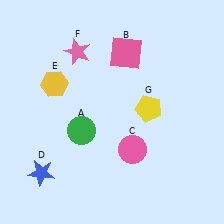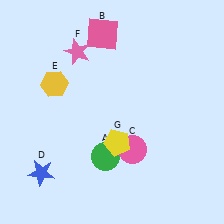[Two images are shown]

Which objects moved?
The objects that moved are: the green circle (A), the pink square (B), the yellow pentagon (G).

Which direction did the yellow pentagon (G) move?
The yellow pentagon (G) moved down.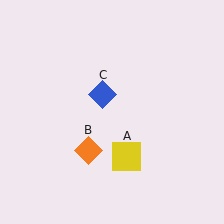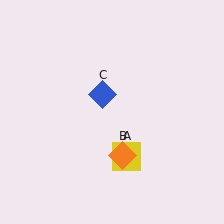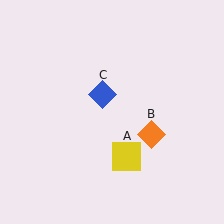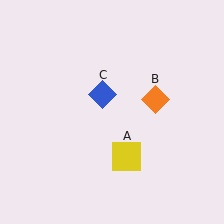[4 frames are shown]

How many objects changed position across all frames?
1 object changed position: orange diamond (object B).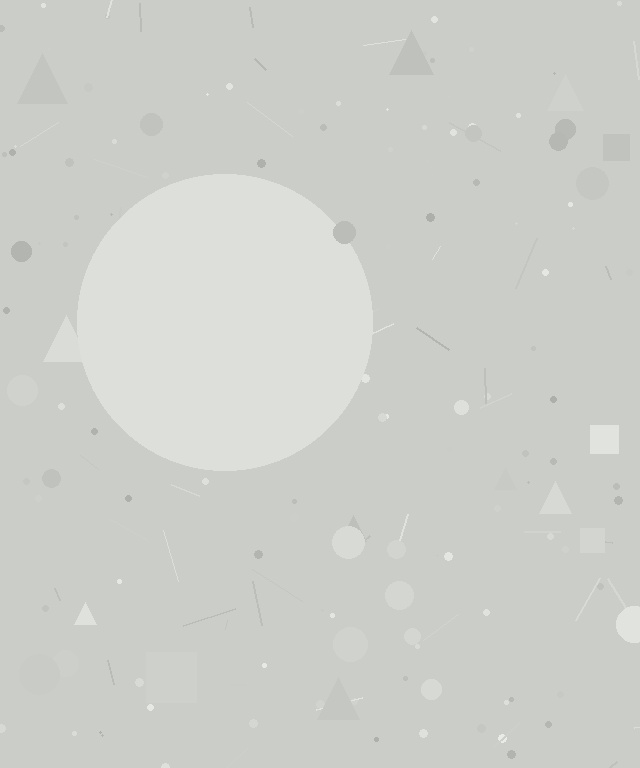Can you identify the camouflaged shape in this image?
The camouflaged shape is a circle.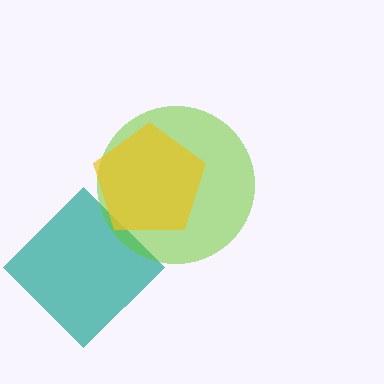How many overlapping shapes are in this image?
There are 3 overlapping shapes in the image.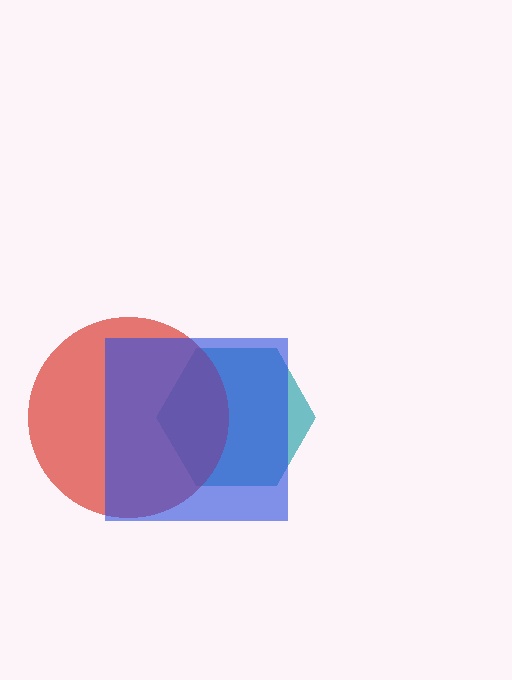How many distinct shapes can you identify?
There are 3 distinct shapes: a teal hexagon, a red circle, a blue square.